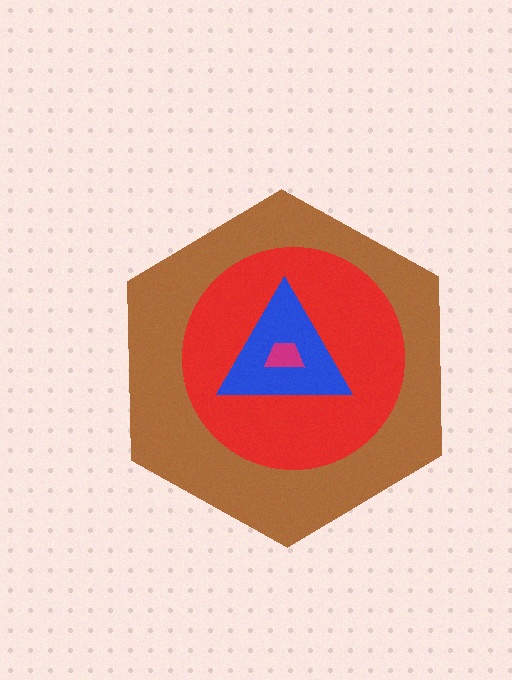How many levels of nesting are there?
4.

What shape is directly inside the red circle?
The blue triangle.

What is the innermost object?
The magenta trapezoid.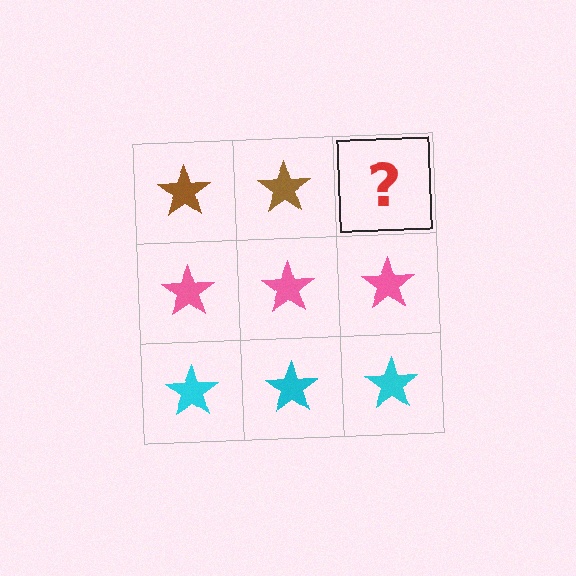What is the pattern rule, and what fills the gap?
The rule is that each row has a consistent color. The gap should be filled with a brown star.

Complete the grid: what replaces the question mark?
The question mark should be replaced with a brown star.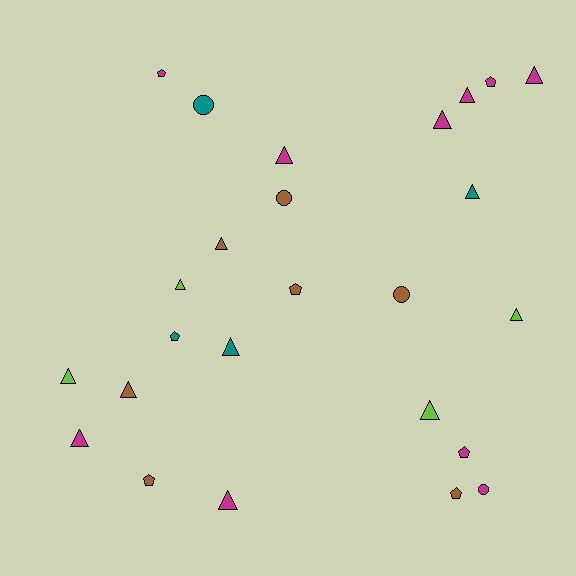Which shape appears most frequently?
Triangle, with 14 objects.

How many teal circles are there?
There is 1 teal circle.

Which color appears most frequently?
Magenta, with 10 objects.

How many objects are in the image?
There are 25 objects.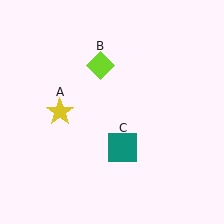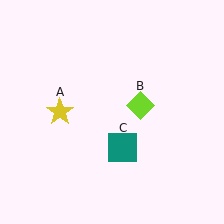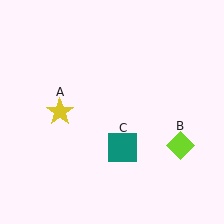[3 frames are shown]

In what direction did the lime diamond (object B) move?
The lime diamond (object B) moved down and to the right.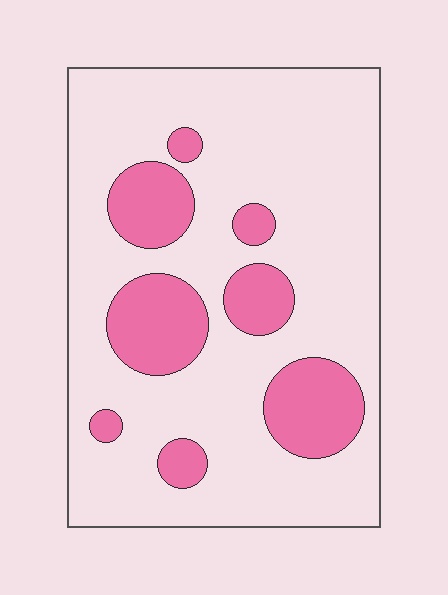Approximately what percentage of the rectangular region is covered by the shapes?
Approximately 20%.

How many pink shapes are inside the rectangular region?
8.